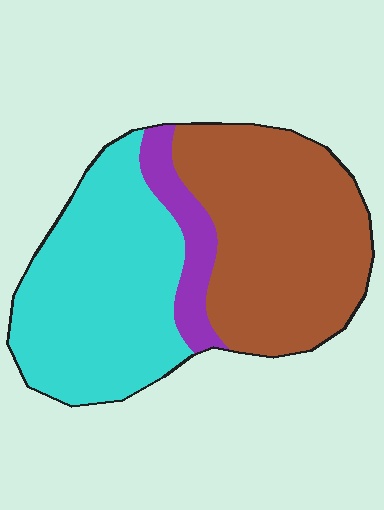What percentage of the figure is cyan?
Cyan covers 44% of the figure.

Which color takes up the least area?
Purple, at roughly 10%.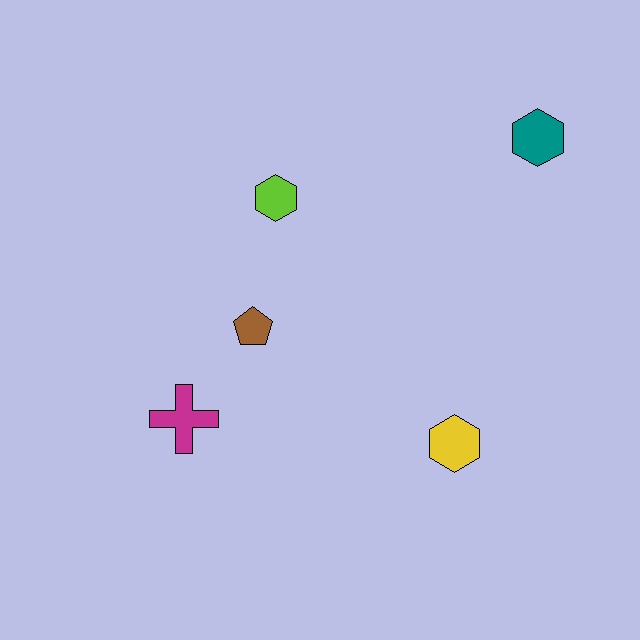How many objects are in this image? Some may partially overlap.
There are 5 objects.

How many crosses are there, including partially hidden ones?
There is 1 cross.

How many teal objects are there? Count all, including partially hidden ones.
There is 1 teal object.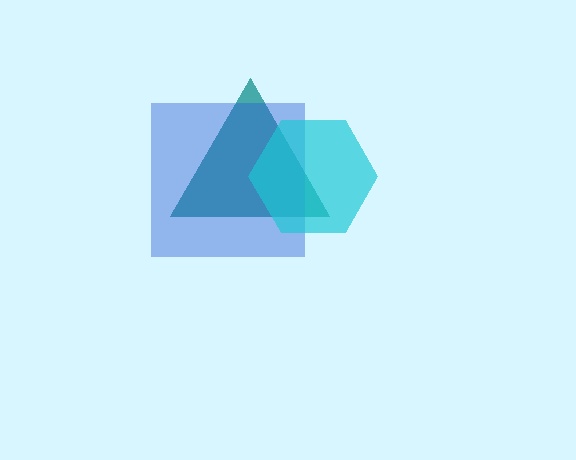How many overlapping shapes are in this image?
There are 3 overlapping shapes in the image.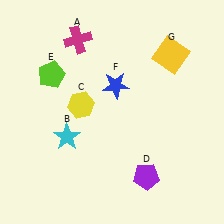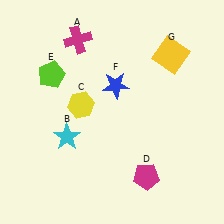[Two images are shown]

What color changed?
The pentagon (D) changed from purple in Image 1 to magenta in Image 2.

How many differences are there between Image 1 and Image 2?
There is 1 difference between the two images.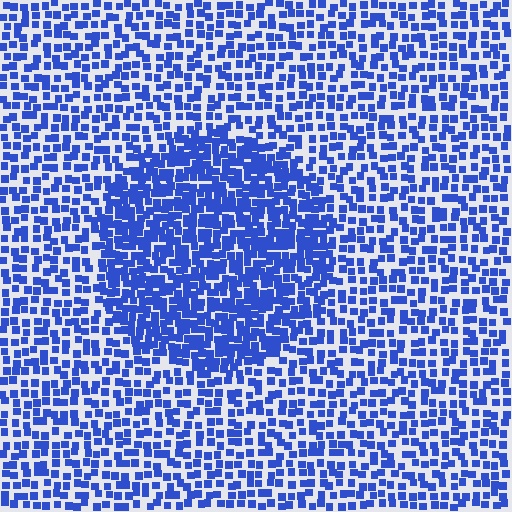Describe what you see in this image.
The image contains small blue elements arranged at two different densities. A circle-shaped region is visible where the elements are more densely packed than the surrounding area.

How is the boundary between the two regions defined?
The boundary is defined by a change in element density (approximately 1.8x ratio). All elements are the same color, size, and shape.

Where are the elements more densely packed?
The elements are more densely packed inside the circle boundary.